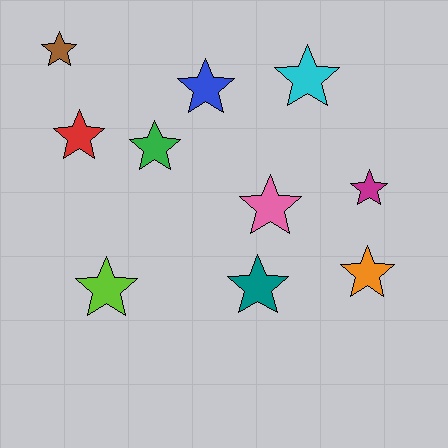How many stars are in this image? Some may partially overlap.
There are 10 stars.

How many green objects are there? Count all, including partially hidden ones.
There is 1 green object.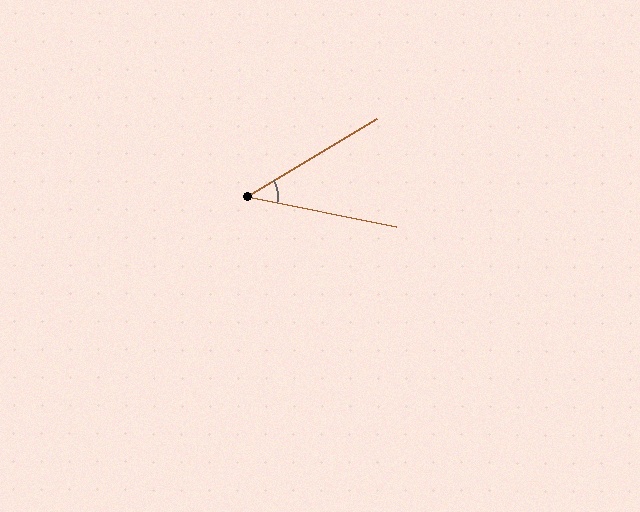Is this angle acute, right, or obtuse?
It is acute.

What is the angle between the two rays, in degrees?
Approximately 42 degrees.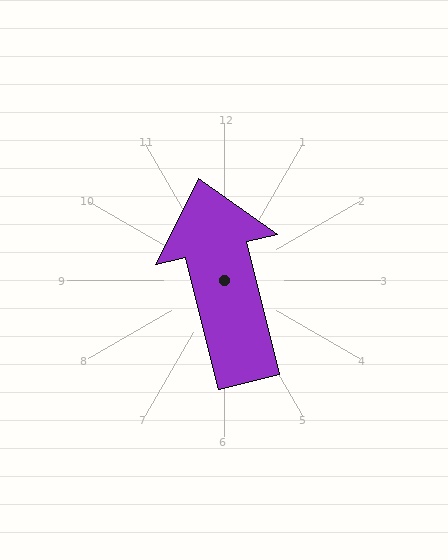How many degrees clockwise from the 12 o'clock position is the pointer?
Approximately 346 degrees.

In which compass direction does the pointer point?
North.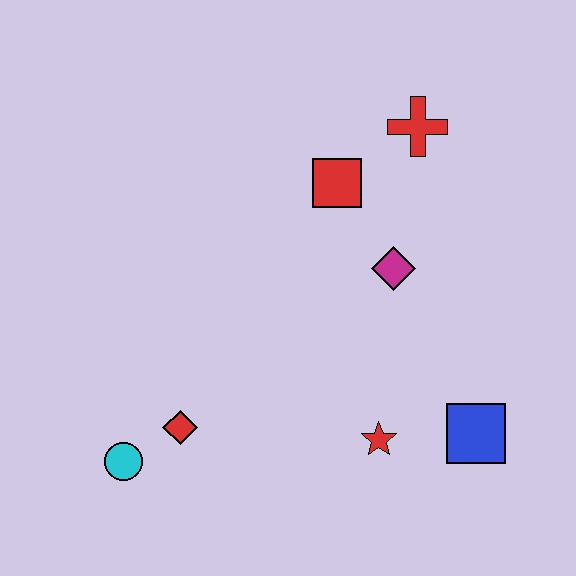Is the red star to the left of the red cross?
Yes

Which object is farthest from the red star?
The red cross is farthest from the red star.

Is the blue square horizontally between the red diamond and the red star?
No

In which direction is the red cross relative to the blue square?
The red cross is above the blue square.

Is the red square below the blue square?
No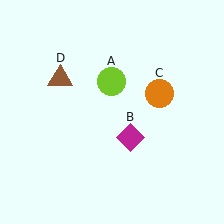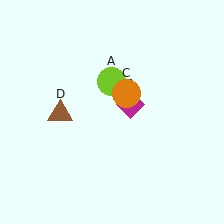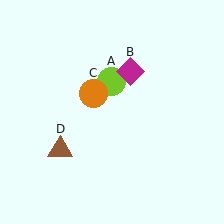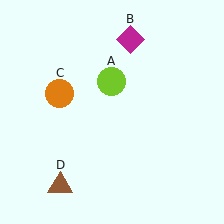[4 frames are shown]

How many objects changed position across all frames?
3 objects changed position: magenta diamond (object B), orange circle (object C), brown triangle (object D).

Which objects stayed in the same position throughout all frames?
Lime circle (object A) remained stationary.